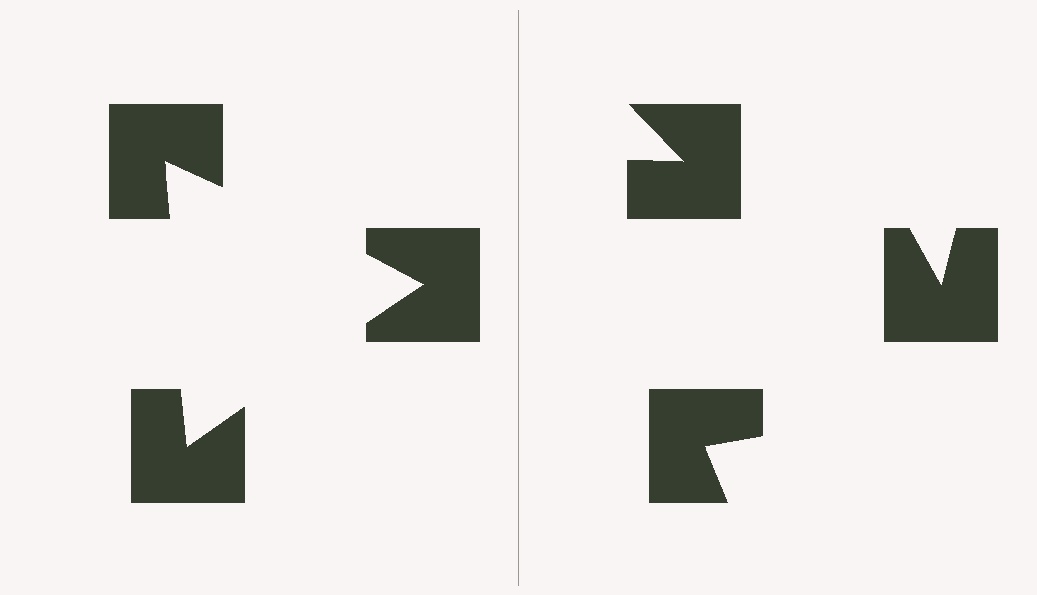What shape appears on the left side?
An illusory triangle.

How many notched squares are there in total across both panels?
6 — 3 on each side.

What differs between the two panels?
The notched squares are positioned identically on both sides; only the wedge orientations differ. On the left they align to a triangle; on the right they are misaligned.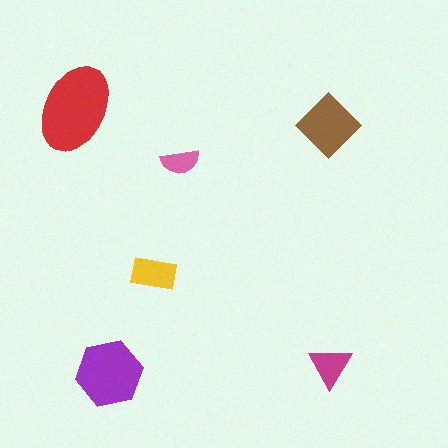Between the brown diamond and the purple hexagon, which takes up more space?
The purple hexagon.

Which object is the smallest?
The pink semicircle.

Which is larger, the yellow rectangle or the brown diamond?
The brown diamond.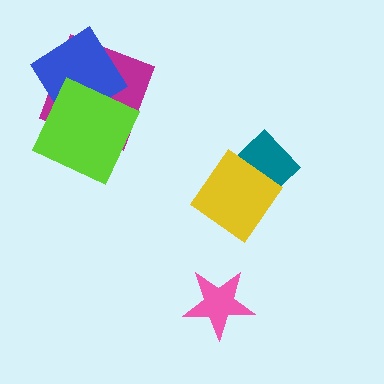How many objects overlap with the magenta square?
2 objects overlap with the magenta square.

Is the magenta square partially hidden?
Yes, it is partially covered by another shape.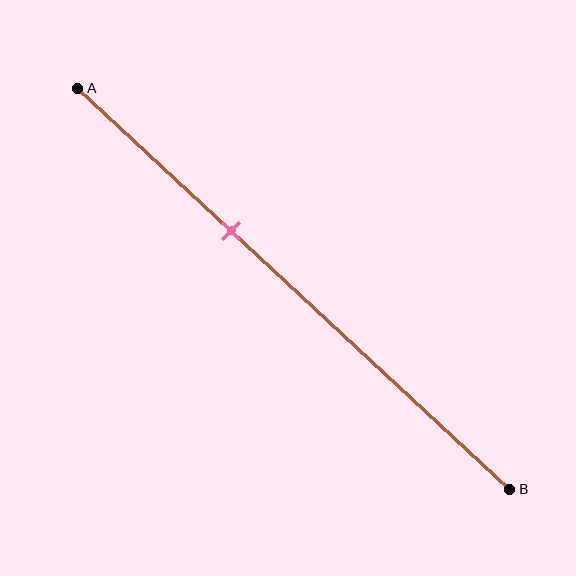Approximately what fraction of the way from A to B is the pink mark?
The pink mark is approximately 35% of the way from A to B.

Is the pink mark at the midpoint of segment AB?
No, the mark is at about 35% from A, not at the 50% midpoint.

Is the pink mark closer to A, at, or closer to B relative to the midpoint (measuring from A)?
The pink mark is closer to point A than the midpoint of segment AB.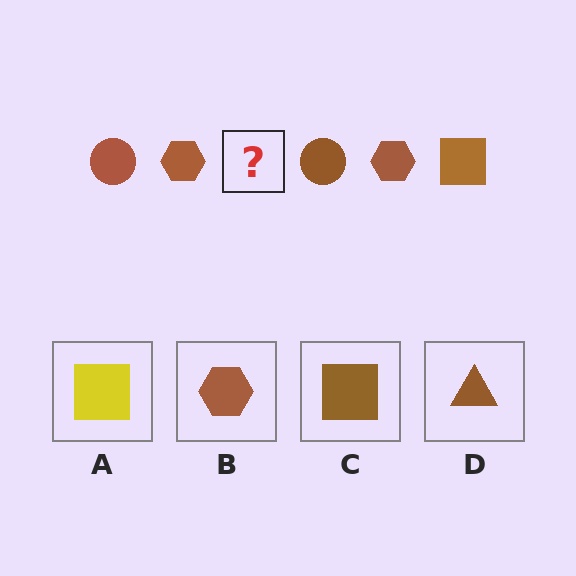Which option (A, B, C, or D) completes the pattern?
C.